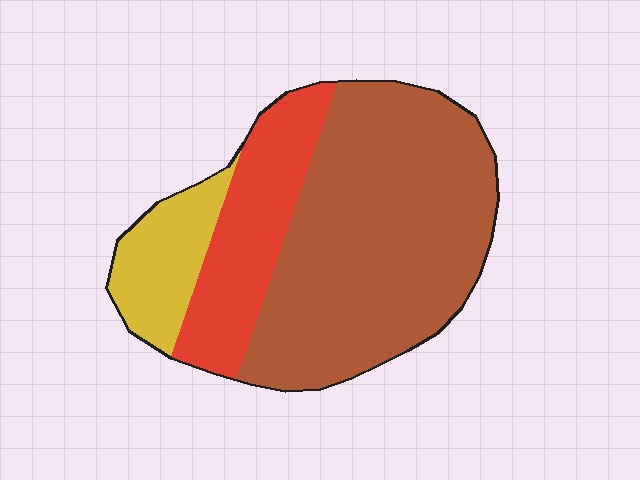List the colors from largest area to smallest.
From largest to smallest: brown, red, yellow.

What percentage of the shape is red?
Red takes up less than a quarter of the shape.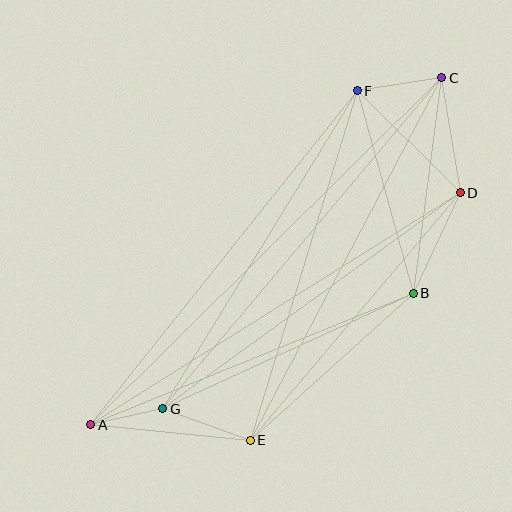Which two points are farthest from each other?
Points A and C are farthest from each other.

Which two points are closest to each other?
Points A and G are closest to each other.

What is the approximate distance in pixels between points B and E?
The distance between B and E is approximately 219 pixels.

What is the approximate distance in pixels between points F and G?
The distance between F and G is approximately 372 pixels.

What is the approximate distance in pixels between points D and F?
The distance between D and F is approximately 145 pixels.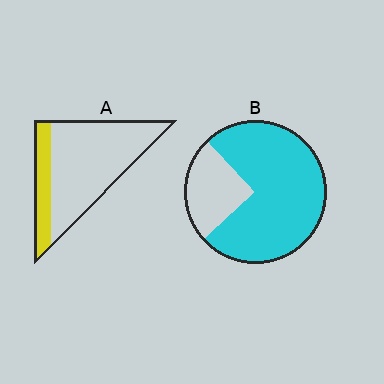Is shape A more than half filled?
No.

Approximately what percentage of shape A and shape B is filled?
A is approximately 20% and B is approximately 75%.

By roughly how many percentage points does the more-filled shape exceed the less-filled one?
By roughly 55 percentage points (B over A).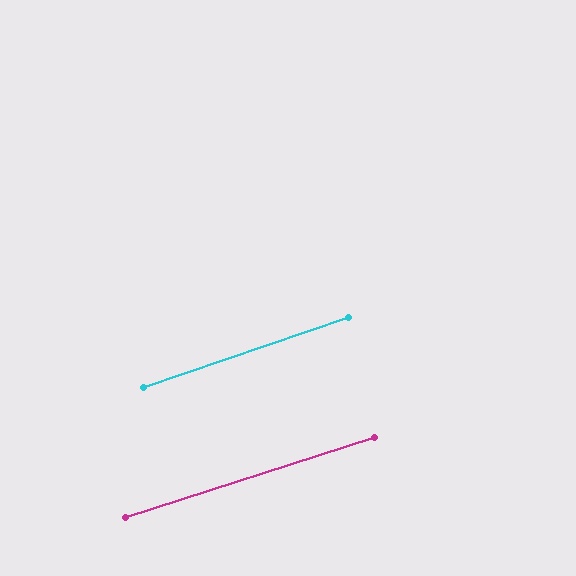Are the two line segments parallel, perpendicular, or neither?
Parallel — their directions differ by only 0.9°.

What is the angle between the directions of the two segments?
Approximately 1 degree.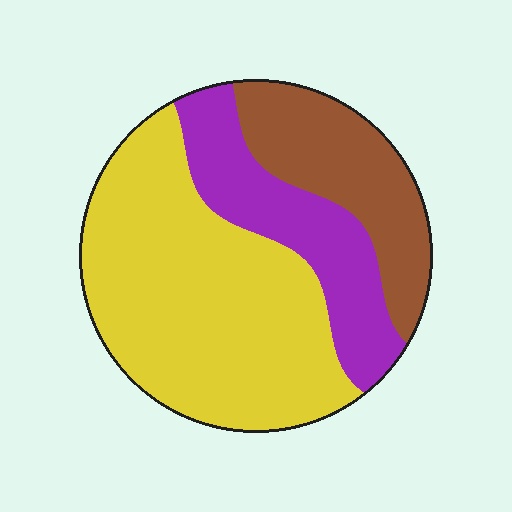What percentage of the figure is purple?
Purple takes up less than a quarter of the figure.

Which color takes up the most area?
Yellow, at roughly 55%.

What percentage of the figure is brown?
Brown takes up about one quarter (1/4) of the figure.